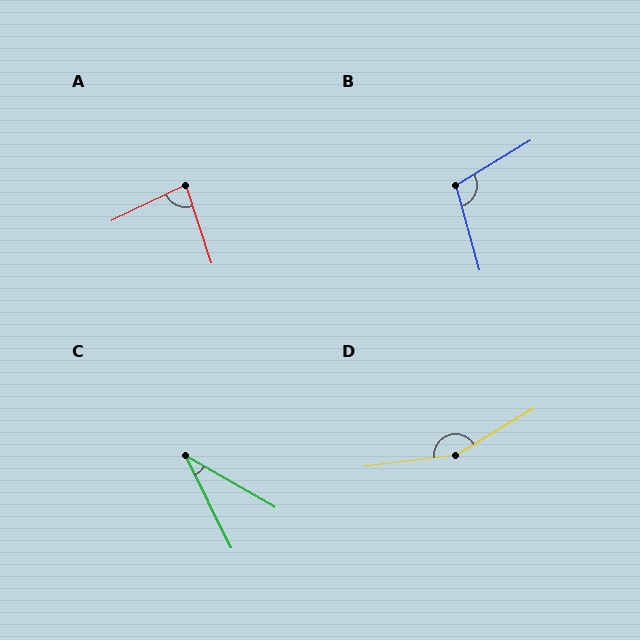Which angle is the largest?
D, at approximately 156 degrees.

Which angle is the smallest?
C, at approximately 34 degrees.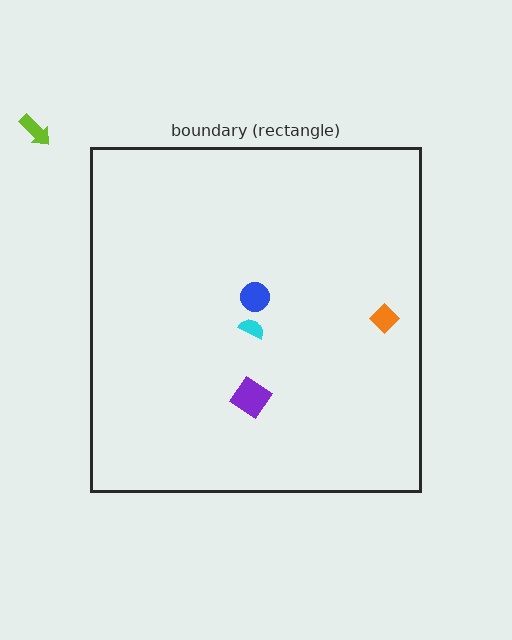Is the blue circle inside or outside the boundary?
Inside.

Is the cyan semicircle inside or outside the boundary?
Inside.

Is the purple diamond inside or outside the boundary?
Inside.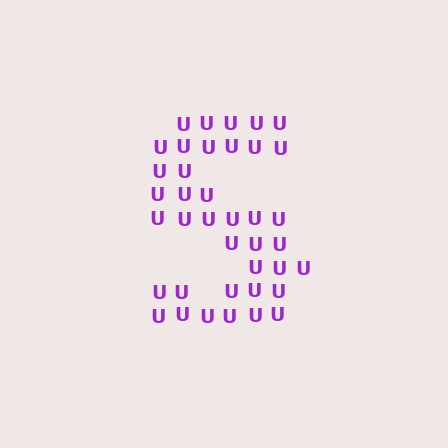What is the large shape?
The large shape is the letter S.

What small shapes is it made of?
It is made of small letter U's.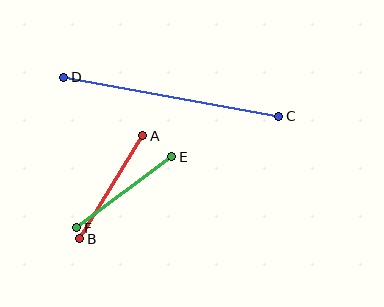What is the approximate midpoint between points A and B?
The midpoint is at approximately (111, 187) pixels.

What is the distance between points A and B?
The distance is approximately 121 pixels.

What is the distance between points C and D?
The distance is approximately 218 pixels.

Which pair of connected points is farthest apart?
Points C and D are farthest apart.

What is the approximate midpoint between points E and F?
The midpoint is at approximately (124, 192) pixels.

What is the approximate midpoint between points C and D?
The midpoint is at approximately (171, 97) pixels.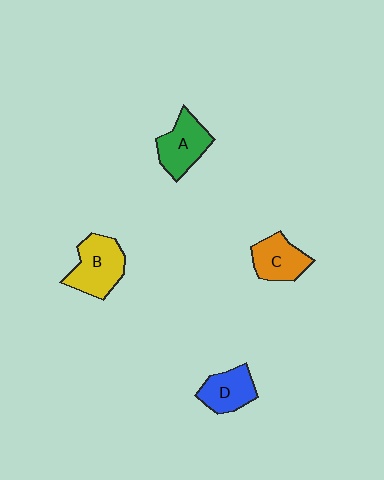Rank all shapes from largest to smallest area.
From largest to smallest: B (yellow), A (green), C (orange), D (blue).